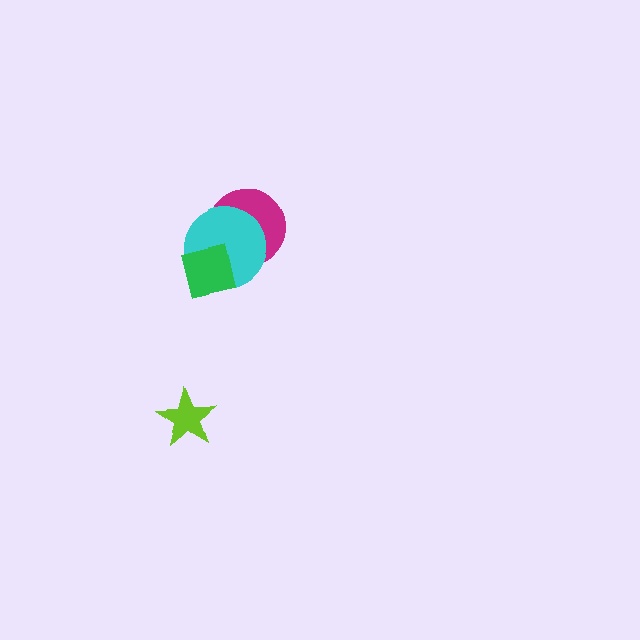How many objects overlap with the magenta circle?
2 objects overlap with the magenta circle.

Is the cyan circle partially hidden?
Yes, it is partially covered by another shape.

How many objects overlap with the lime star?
0 objects overlap with the lime star.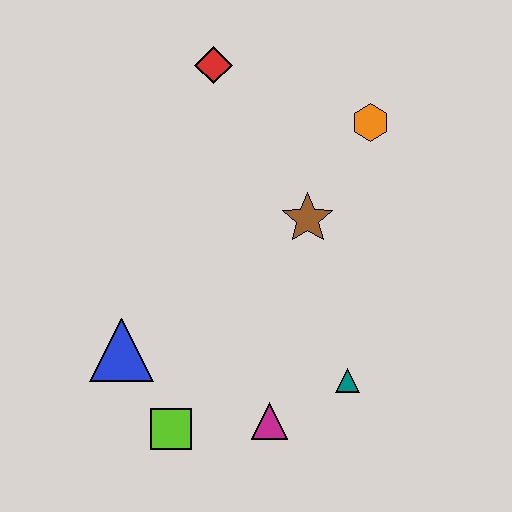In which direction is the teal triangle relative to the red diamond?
The teal triangle is below the red diamond.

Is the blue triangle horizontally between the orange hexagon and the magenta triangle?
No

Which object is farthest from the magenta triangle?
The red diamond is farthest from the magenta triangle.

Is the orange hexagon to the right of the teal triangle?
Yes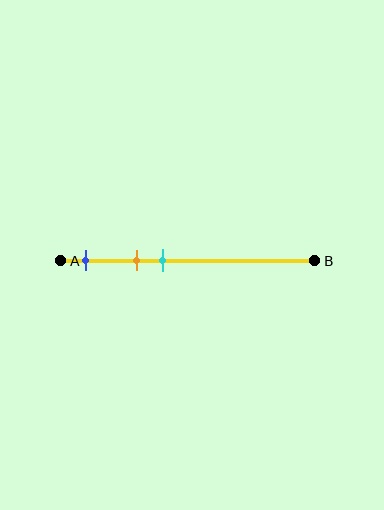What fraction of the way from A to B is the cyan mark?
The cyan mark is approximately 40% (0.4) of the way from A to B.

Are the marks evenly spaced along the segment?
Yes, the marks are approximately evenly spaced.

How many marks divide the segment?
There are 3 marks dividing the segment.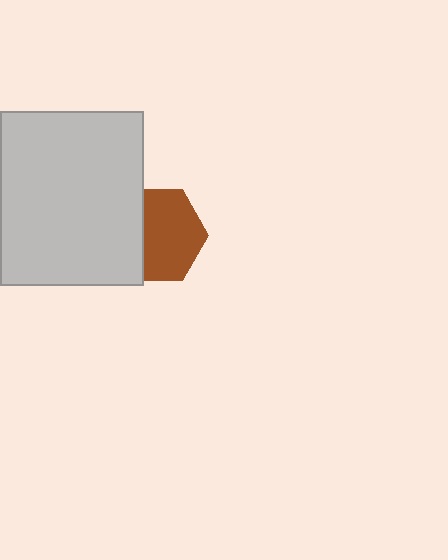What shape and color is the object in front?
The object in front is a light gray rectangle.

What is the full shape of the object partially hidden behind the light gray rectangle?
The partially hidden object is a brown hexagon.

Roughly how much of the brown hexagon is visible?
Most of it is visible (roughly 66%).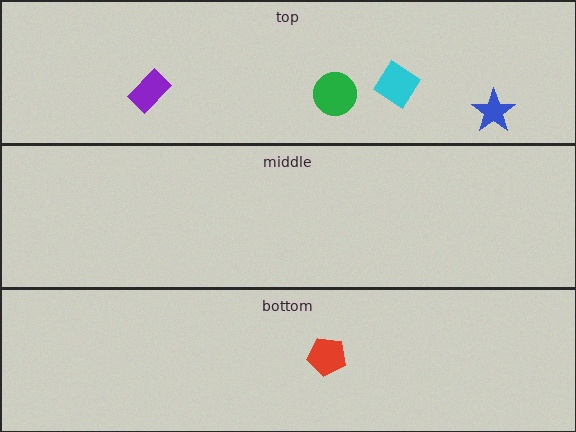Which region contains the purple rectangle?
The top region.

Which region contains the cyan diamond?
The top region.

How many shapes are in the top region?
4.